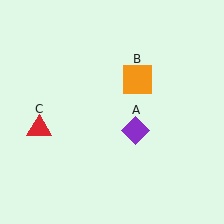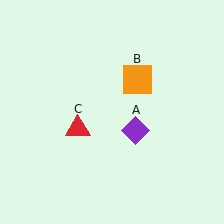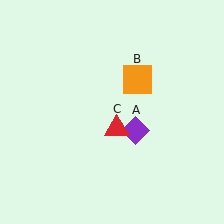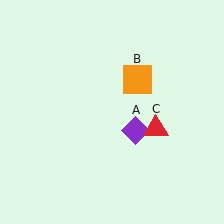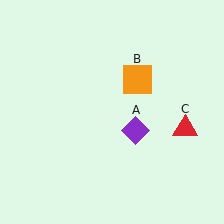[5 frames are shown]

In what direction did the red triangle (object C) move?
The red triangle (object C) moved right.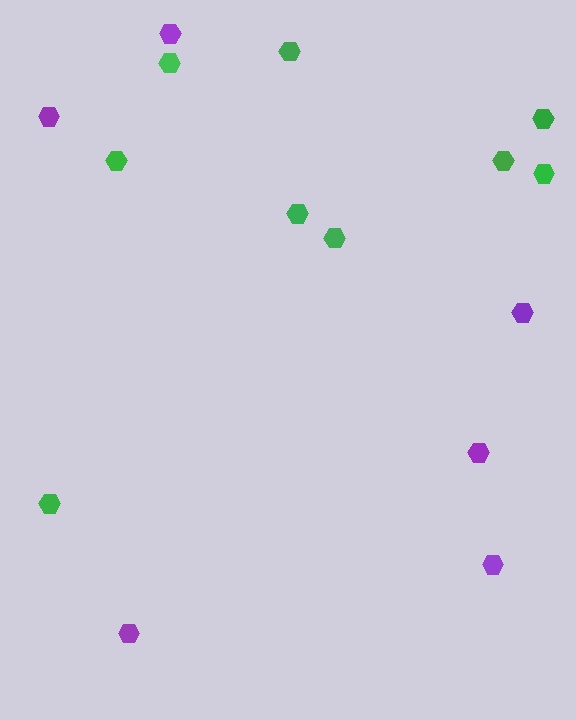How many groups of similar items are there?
There are 2 groups: one group of purple hexagons (6) and one group of green hexagons (9).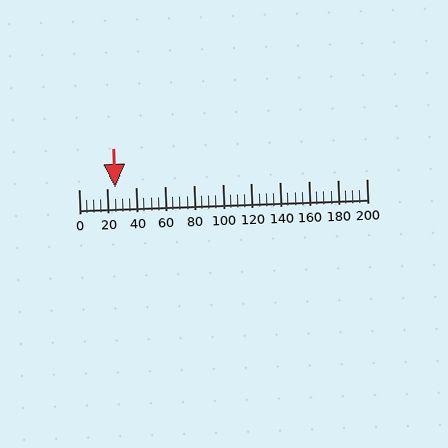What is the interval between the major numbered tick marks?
The major tick marks are spaced 20 units apart.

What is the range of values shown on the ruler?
The ruler shows values from 0 to 200.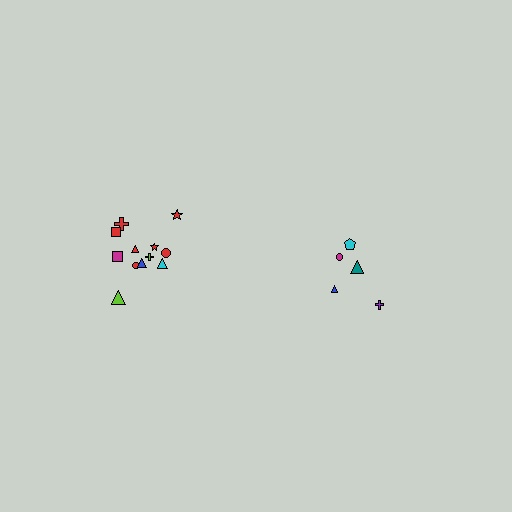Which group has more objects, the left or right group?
The left group.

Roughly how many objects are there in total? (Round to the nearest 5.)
Roughly 15 objects in total.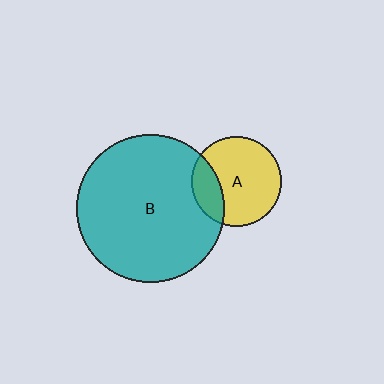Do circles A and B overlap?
Yes.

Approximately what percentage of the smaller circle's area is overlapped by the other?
Approximately 20%.